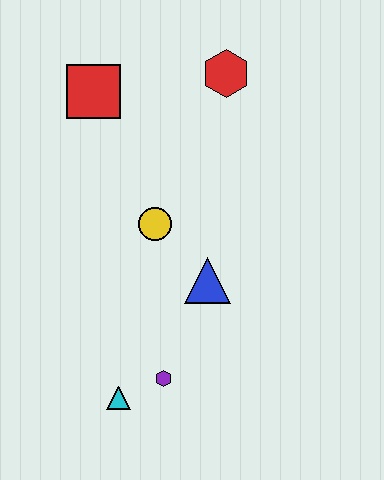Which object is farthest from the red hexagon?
The cyan triangle is farthest from the red hexagon.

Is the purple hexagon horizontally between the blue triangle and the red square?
Yes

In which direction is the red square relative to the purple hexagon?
The red square is above the purple hexagon.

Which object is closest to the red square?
The red hexagon is closest to the red square.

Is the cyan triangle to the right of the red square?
Yes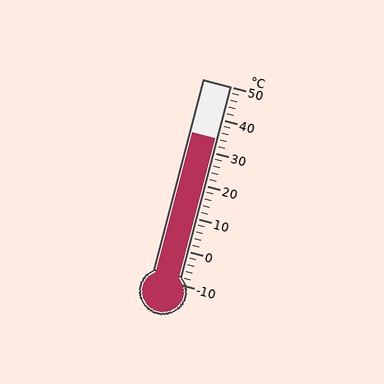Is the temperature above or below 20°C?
The temperature is above 20°C.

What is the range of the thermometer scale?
The thermometer scale ranges from -10°C to 50°C.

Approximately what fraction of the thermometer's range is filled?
The thermometer is filled to approximately 75% of its range.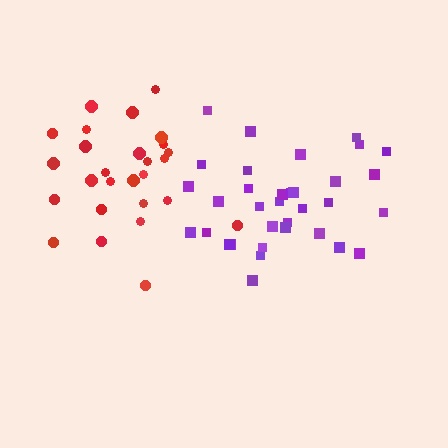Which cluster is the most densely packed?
Purple.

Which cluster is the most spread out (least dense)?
Red.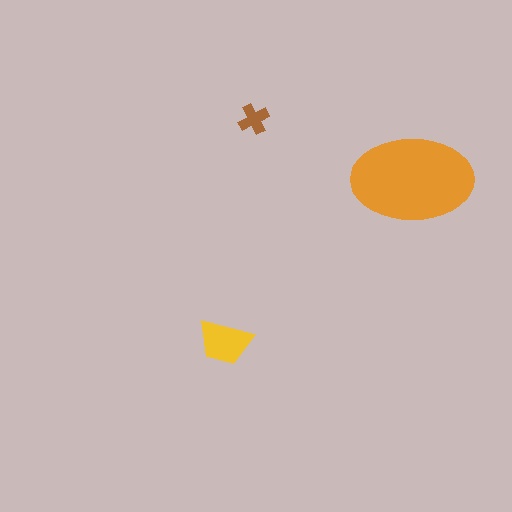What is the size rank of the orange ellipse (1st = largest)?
1st.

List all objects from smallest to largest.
The brown cross, the yellow trapezoid, the orange ellipse.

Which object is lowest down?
The yellow trapezoid is bottommost.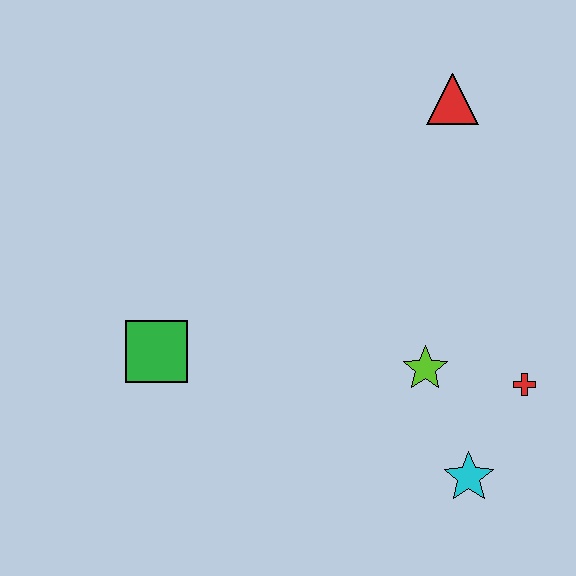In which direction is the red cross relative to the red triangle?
The red cross is below the red triangle.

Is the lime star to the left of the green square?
No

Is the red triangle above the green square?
Yes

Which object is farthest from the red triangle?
The green square is farthest from the red triangle.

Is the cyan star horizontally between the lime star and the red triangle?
No